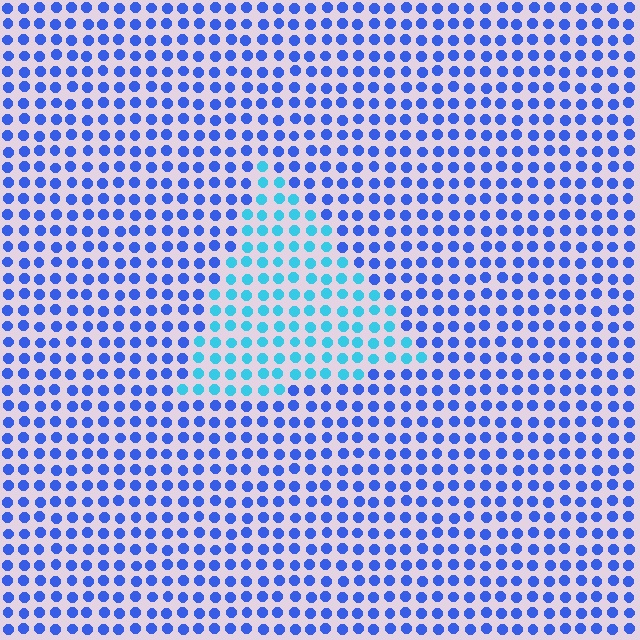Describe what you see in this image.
The image is filled with small blue elements in a uniform arrangement. A triangle-shaped region is visible where the elements are tinted to a slightly different hue, forming a subtle color boundary.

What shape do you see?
I see a triangle.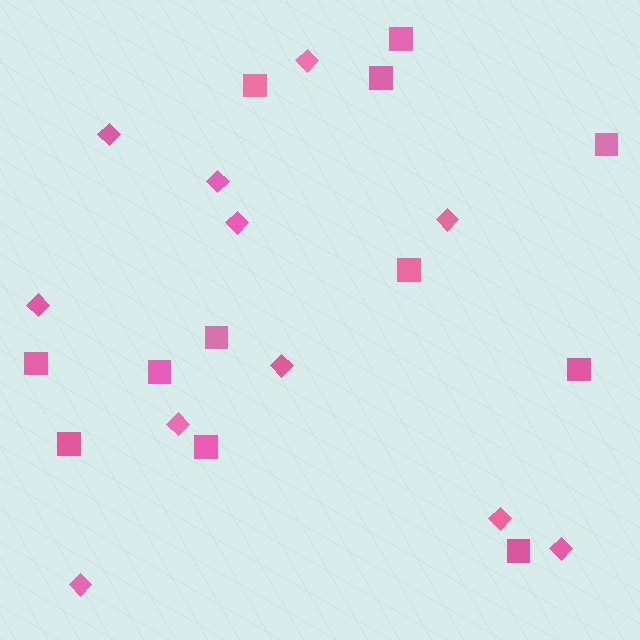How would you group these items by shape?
There are 2 groups: one group of diamonds (11) and one group of squares (12).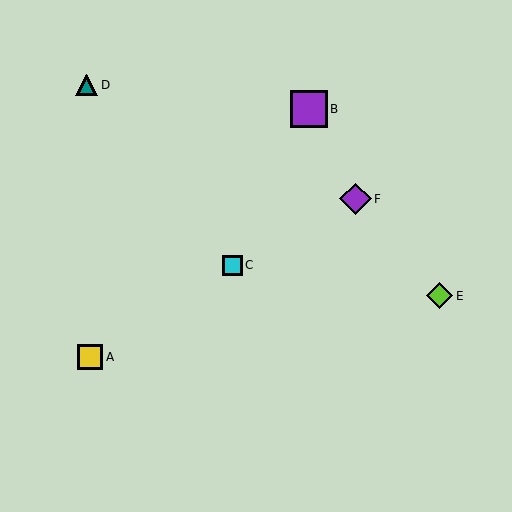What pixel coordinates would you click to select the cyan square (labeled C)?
Click at (232, 265) to select the cyan square C.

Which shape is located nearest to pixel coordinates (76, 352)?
The yellow square (labeled A) at (90, 357) is nearest to that location.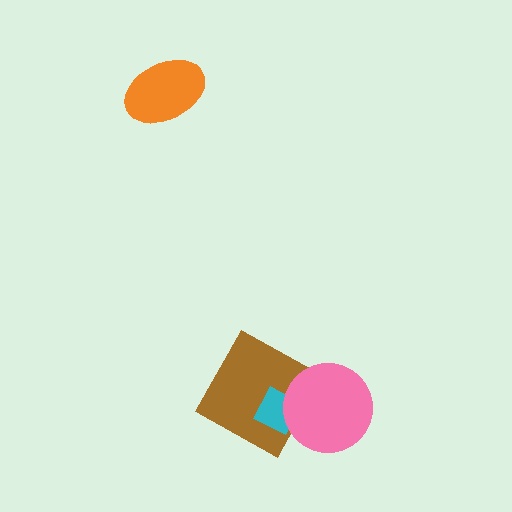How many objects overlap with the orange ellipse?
0 objects overlap with the orange ellipse.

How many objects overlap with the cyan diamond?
2 objects overlap with the cyan diamond.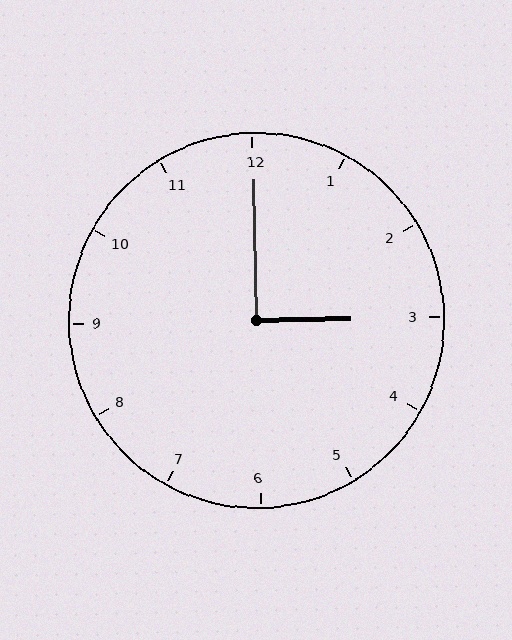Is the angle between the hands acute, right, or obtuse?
It is right.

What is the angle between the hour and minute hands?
Approximately 90 degrees.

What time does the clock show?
3:00.